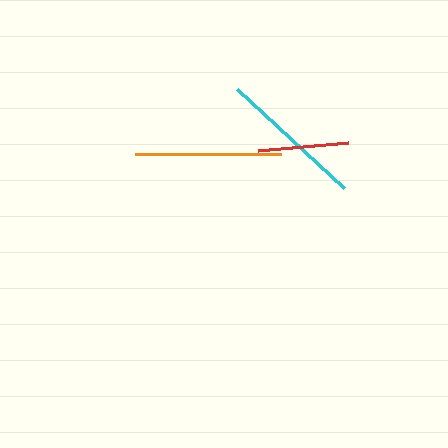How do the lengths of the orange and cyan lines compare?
The orange and cyan lines are approximately the same length.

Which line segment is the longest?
The orange line is the longest at approximately 147 pixels.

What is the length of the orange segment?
The orange segment is approximately 147 pixels long.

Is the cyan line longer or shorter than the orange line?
The orange line is longer than the cyan line.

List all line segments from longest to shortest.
From longest to shortest: orange, cyan, red.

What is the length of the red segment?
The red segment is approximately 90 pixels long.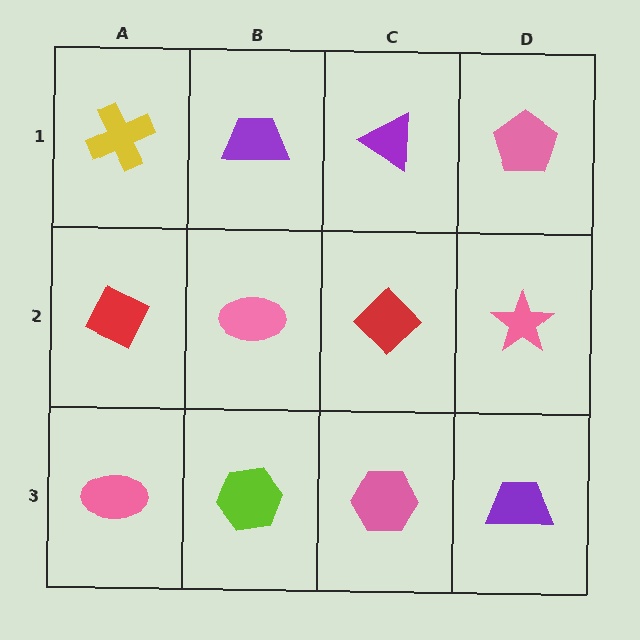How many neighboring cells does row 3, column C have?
3.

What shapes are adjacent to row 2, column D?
A pink pentagon (row 1, column D), a purple trapezoid (row 3, column D), a red diamond (row 2, column C).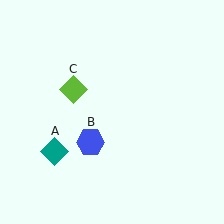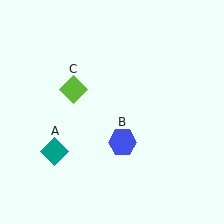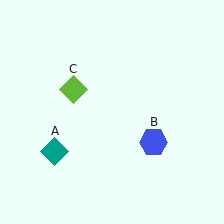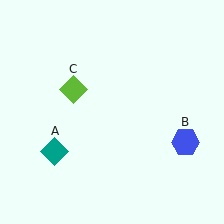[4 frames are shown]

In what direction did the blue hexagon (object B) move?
The blue hexagon (object B) moved right.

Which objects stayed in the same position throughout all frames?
Teal diamond (object A) and lime diamond (object C) remained stationary.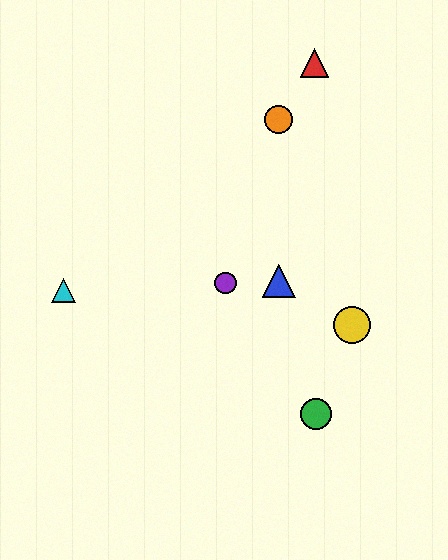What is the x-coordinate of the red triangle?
The red triangle is at x≈315.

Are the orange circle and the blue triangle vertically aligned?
Yes, both are at x≈279.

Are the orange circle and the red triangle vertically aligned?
No, the orange circle is at x≈279 and the red triangle is at x≈315.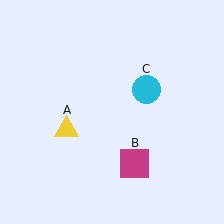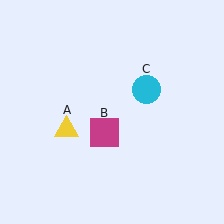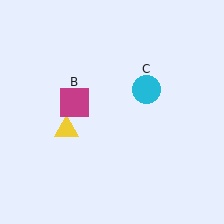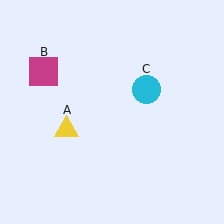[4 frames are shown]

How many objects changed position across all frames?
1 object changed position: magenta square (object B).